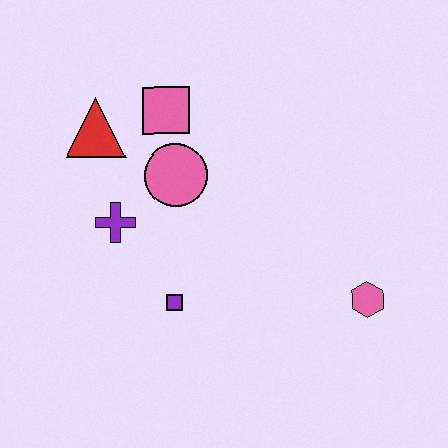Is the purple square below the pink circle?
Yes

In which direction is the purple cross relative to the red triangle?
The purple cross is below the red triangle.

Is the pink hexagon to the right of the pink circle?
Yes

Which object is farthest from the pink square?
The pink hexagon is farthest from the pink square.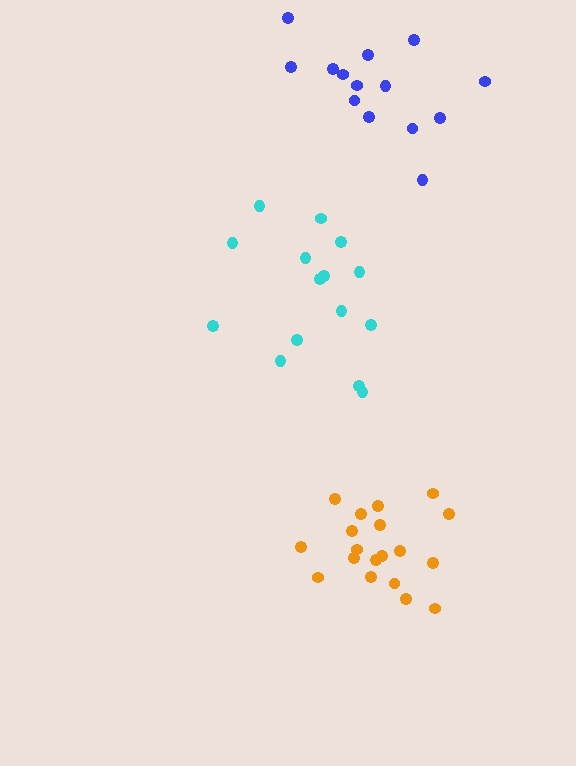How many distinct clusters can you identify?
There are 3 distinct clusters.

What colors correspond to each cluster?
The clusters are colored: cyan, blue, orange.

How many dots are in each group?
Group 1: 15 dots, Group 2: 14 dots, Group 3: 19 dots (48 total).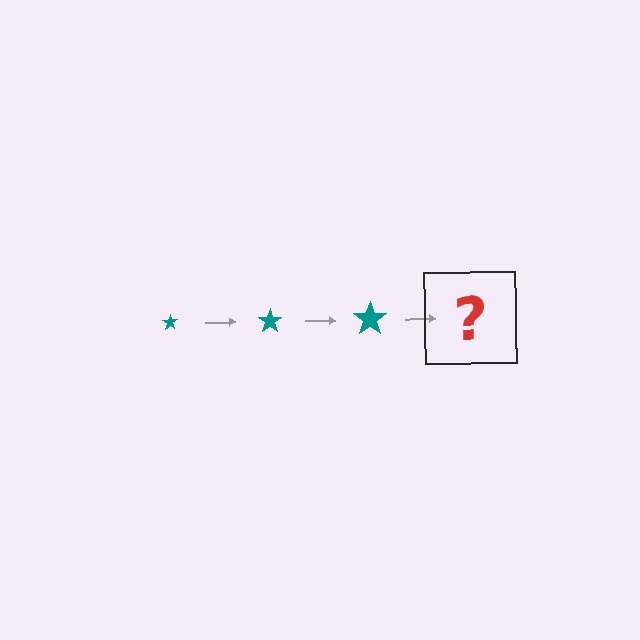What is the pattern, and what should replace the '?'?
The pattern is that the star gets progressively larger each step. The '?' should be a teal star, larger than the previous one.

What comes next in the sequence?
The next element should be a teal star, larger than the previous one.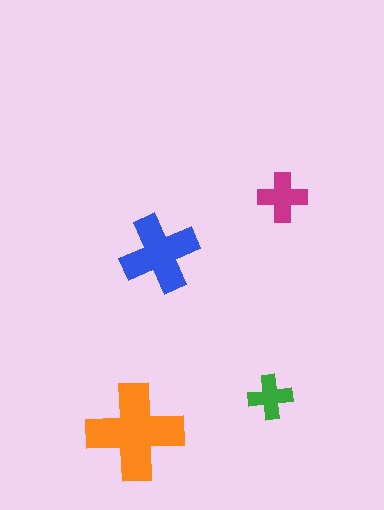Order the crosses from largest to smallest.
the orange one, the blue one, the magenta one, the green one.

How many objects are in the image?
There are 4 objects in the image.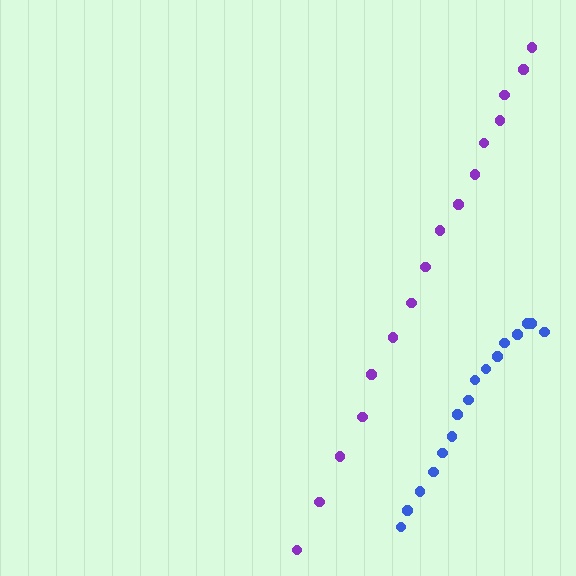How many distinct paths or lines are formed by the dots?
There are 2 distinct paths.